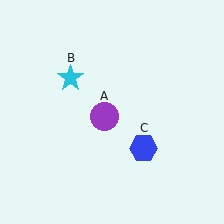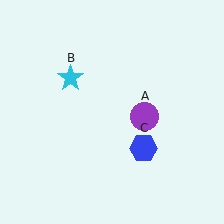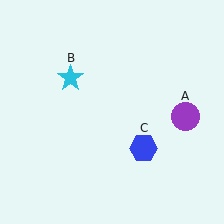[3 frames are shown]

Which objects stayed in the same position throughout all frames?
Cyan star (object B) and blue hexagon (object C) remained stationary.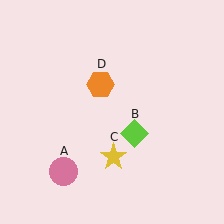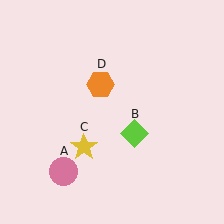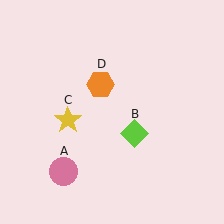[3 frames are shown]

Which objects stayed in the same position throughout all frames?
Pink circle (object A) and lime diamond (object B) and orange hexagon (object D) remained stationary.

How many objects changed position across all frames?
1 object changed position: yellow star (object C).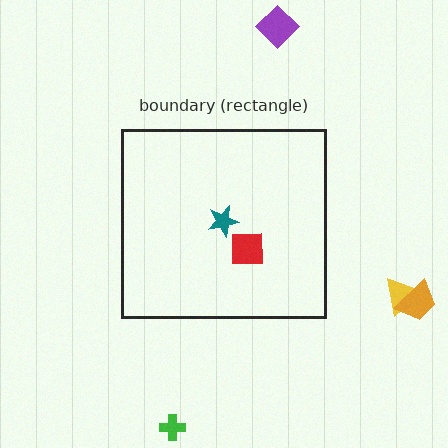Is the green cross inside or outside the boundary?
Outside.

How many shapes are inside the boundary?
2 inside, 4 outside.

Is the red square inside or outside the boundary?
Inside.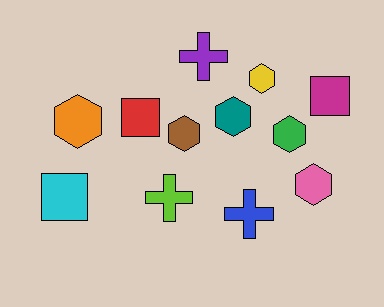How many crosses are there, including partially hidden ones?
There are 3 crosses.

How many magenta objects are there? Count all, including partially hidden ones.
There is 1 magenta object.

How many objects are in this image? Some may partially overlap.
There are 12 objects.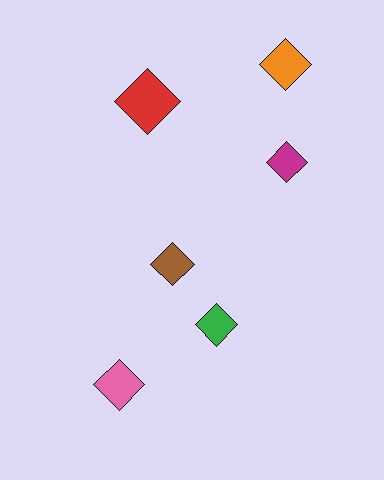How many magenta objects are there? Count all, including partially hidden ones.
There is 1 magenta object.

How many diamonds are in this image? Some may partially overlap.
There are 6 diamonds.